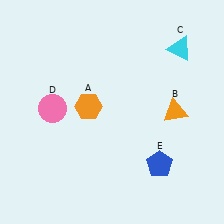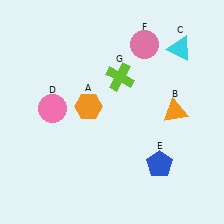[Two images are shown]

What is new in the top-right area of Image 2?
A lime cross (G) was added in the top-right area of Image 2.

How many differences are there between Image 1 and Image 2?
There are 2 differences between the two images.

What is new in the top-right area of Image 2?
A pink circle (F) was added in the top-right area of Image 2.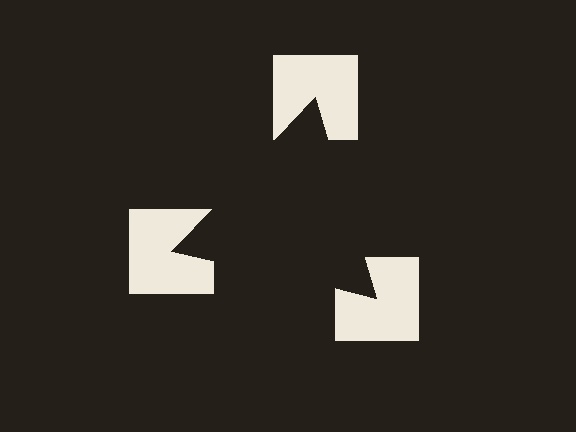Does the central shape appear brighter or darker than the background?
It typically appears slightly darker than the background, even though no actual brightness change is drawn.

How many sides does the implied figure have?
3 sides.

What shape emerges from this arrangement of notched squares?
An illusory triangle — its edges are inferred from the aligned wedge cuts in the notched squares, not physically drawn.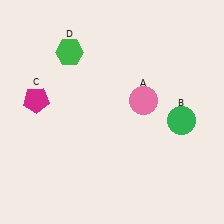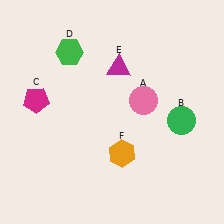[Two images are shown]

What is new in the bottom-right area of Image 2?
An orange hexagon (F) was added in the bottom-right area of Image 2.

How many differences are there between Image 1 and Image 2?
There are 2 differences between the two images.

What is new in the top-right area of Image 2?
A magenta triangle (E) was added in the top-right area of Image 2.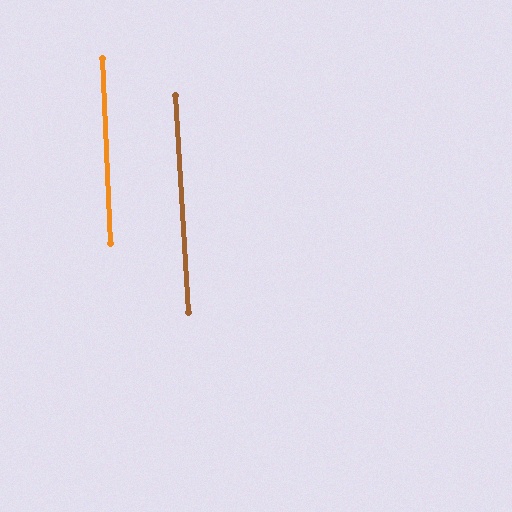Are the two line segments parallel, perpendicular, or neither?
Parallel — their directions differ by only 1.0°.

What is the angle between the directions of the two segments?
Approximately 1 degree.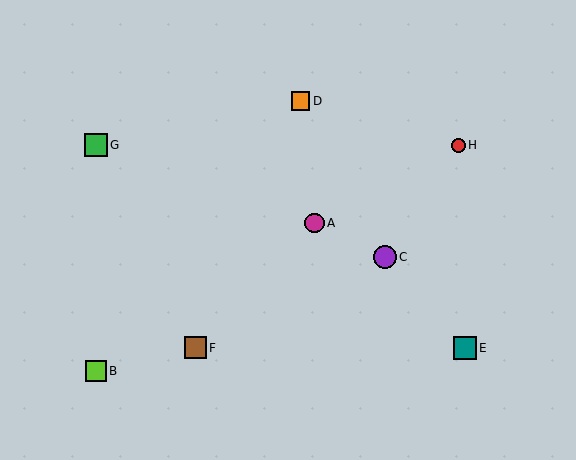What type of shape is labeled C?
Shape C is a purple circle.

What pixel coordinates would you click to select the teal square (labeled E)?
Click at (465, 348) to select the teal square E.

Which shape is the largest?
The teal square (labeled E) is the largest.